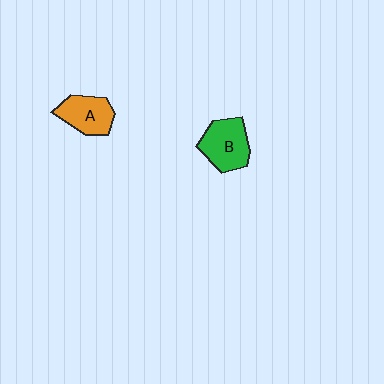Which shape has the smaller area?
Shape A (orange).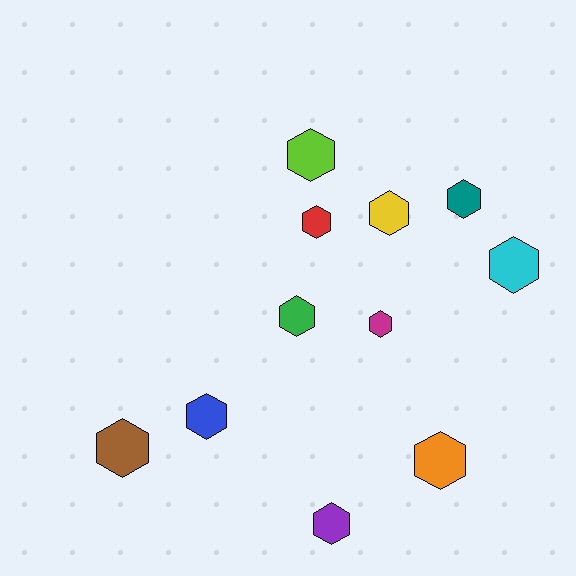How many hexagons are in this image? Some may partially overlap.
There are 11 hexagons.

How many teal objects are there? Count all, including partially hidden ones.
There is 1 teal object.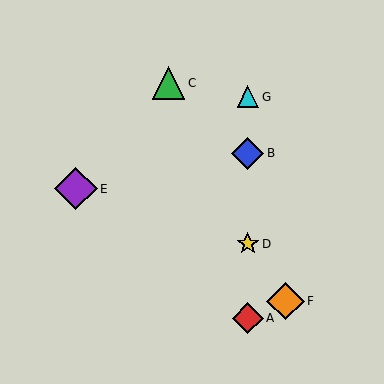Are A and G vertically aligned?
Yes, both are at x≈248.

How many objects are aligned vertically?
4 objects (A, B, D, G) are aligned vertically.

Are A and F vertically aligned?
No, A is at x≈248 and F is at x≈285.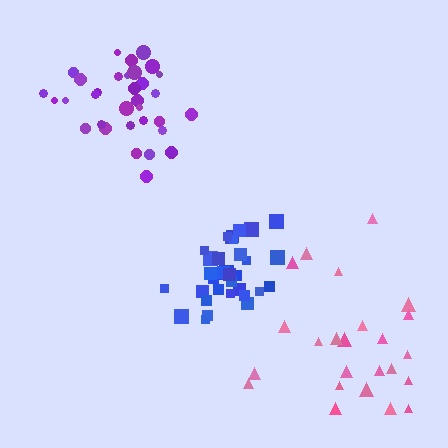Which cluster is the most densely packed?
Blue.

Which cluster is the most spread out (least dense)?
Pink.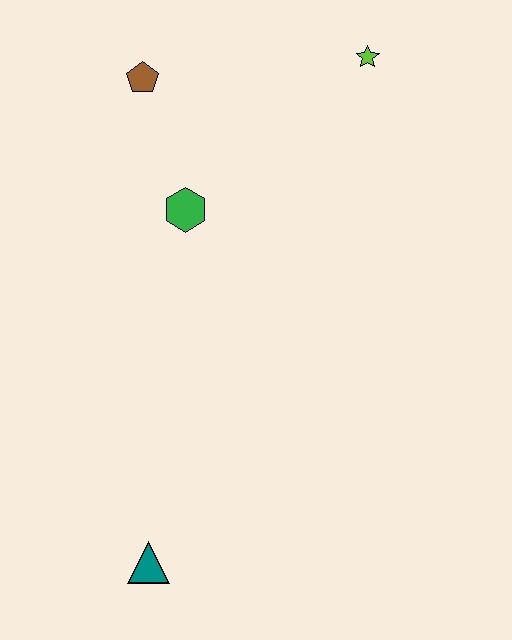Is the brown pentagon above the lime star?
No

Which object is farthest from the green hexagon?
The teal triangle is farthest from the green hexagon.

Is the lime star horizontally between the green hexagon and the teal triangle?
No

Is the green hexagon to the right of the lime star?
No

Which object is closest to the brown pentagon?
The green hexagon is closest to the brown pentagon.